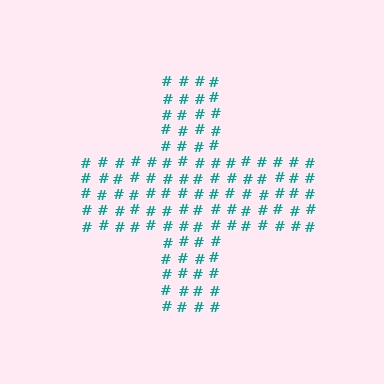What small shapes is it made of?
It is made of small hash symbols.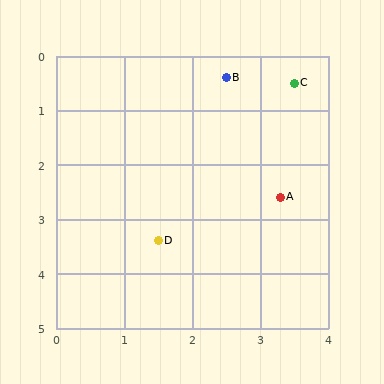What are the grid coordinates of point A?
Point A is at approximately (3.3, 2.6).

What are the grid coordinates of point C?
Point C is at approximately (3.5, 0.5).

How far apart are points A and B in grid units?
Points A and B are about 2.3 grid units apart.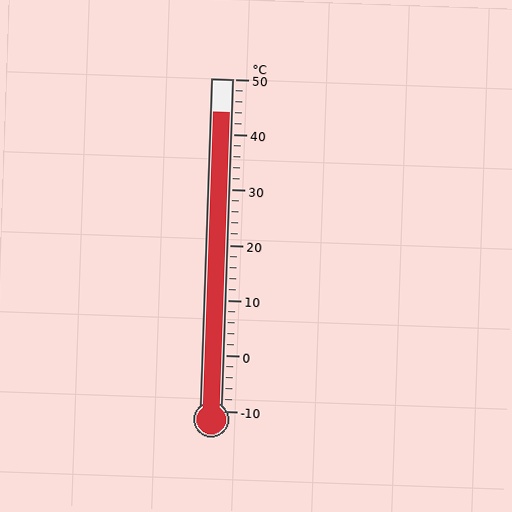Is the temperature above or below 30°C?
The temperature is above 30°C.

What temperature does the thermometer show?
The thermometer shows approximately 44°C.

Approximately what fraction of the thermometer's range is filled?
The thermometer is filled to approximately 90% of its range.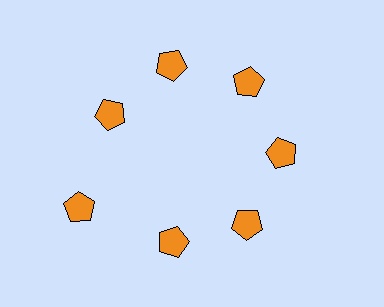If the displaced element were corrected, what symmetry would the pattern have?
It would have 7-fold rotational symmetry — the pattern would map onto itself every 51 degrees.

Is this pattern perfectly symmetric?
No. The 7 orange pentagons are arranged in a ring, but one element near the 8 o'clock position is pushed outward from the center, breaking the 7-fold rotational symmetry.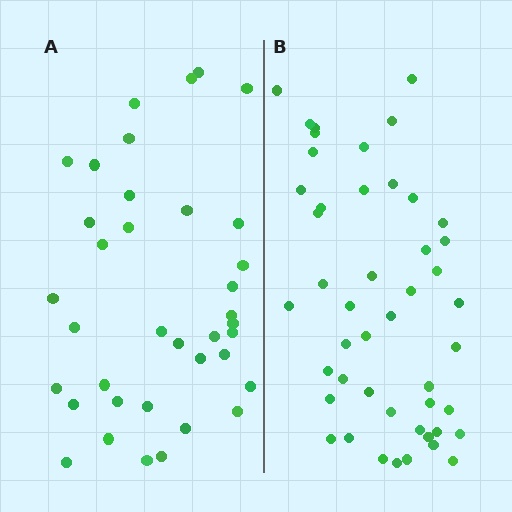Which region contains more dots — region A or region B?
Region B (the right region) has more dots.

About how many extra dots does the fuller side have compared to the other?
Region B has roughly 10 or so more dots than region A.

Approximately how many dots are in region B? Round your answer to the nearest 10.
About 50 dots. (The exact count is 47, which rounds to 50.)